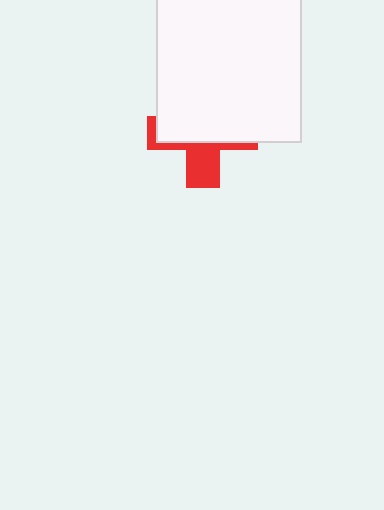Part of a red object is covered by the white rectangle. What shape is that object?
It is a cross.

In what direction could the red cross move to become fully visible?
The red cross could move down. That would shift it out from behind the white rectangle entirely.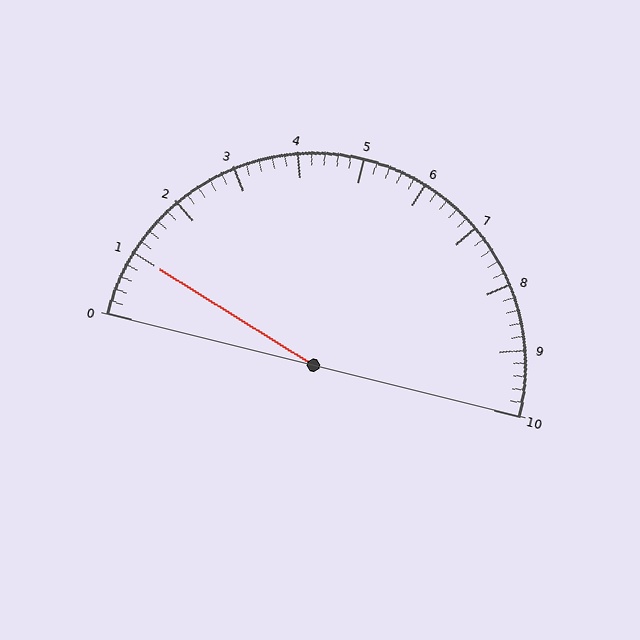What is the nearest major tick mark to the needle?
The nearest major tick mark is 1.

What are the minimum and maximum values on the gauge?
The gauge ranges from 0 to 10.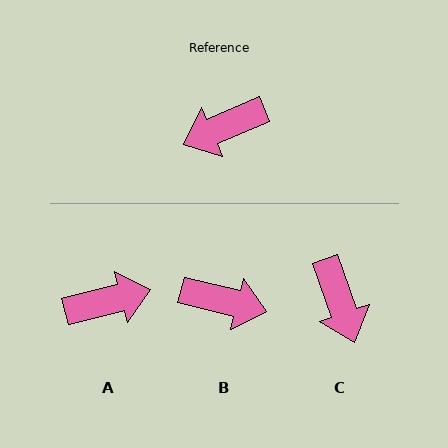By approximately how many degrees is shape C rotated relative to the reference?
Approximately 86 degrees counter-clockwise.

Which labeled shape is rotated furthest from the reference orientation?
A, about 171 degrees away.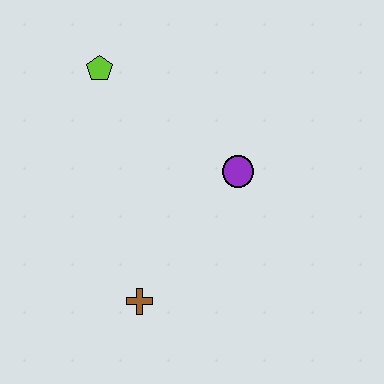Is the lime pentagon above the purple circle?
Yes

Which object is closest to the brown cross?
The purple circle is closest to the brown cross.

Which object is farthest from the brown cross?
The lime pentagon is farthest from the brown cross.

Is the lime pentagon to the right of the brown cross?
No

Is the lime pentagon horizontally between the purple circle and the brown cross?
No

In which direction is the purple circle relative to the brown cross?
The purple circle is above the brown cross.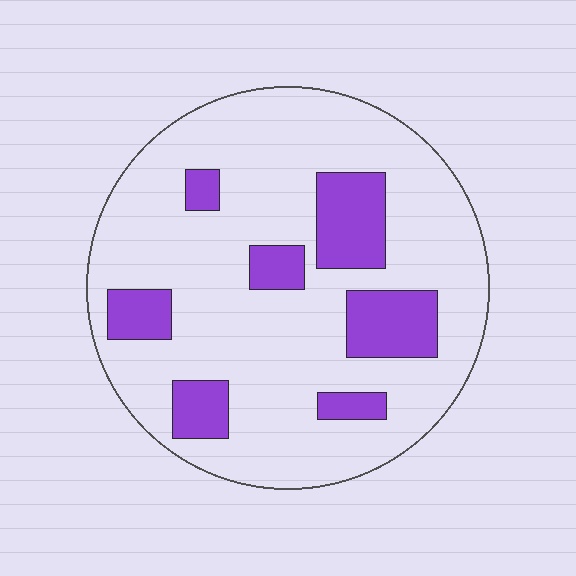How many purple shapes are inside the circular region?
7.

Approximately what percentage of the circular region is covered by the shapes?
Approximately 20%.